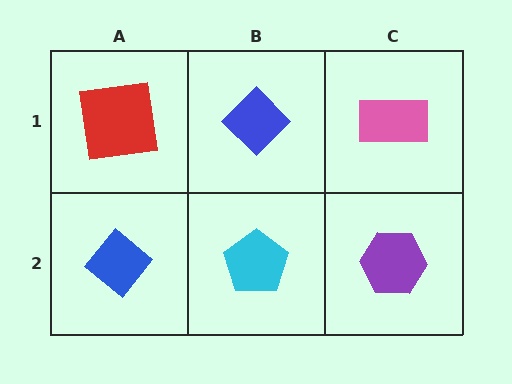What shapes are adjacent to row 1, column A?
A blue diamond (row 2, column A), a blue diamond (row 1, column B).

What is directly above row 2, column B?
A blue diamond.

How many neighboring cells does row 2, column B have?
3.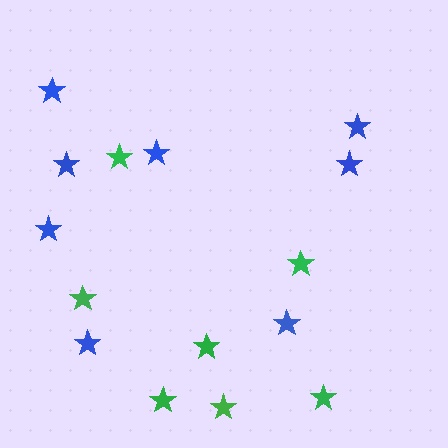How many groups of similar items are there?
There are 2 groups: one group of blue stars (8) and one group of green stars (7).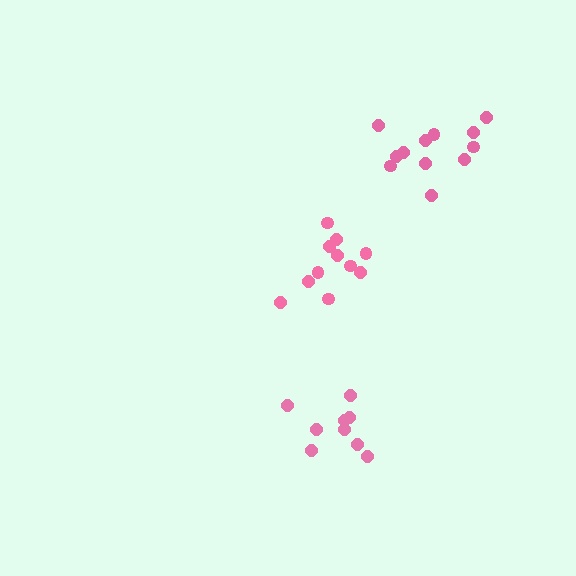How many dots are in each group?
Group 1: 12 dots, Group 2: 9 dots, Group 3: 11 dots (32 total).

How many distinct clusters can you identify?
There are 3 distinct clusters.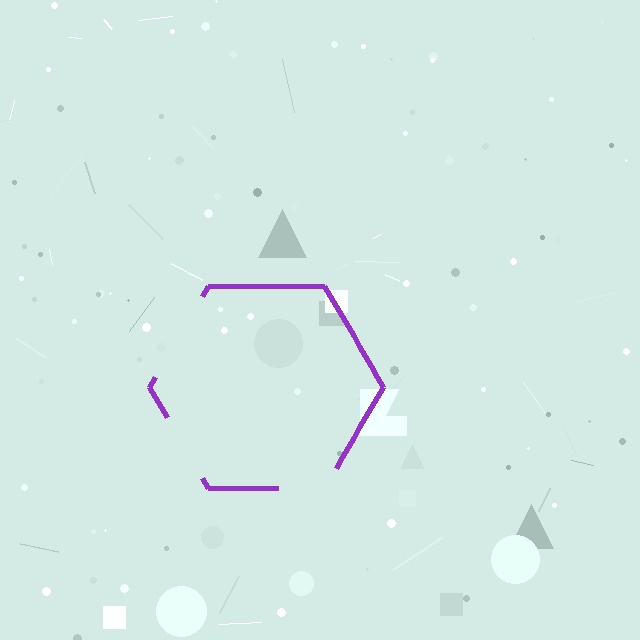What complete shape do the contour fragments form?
The contour fragments form a hexagon.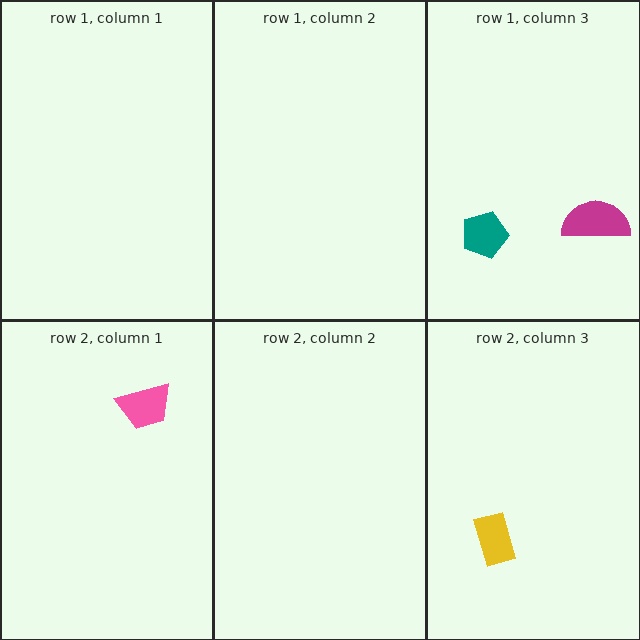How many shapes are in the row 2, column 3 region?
1.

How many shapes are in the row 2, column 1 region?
1.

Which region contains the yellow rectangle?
The row 2, column 3 region.